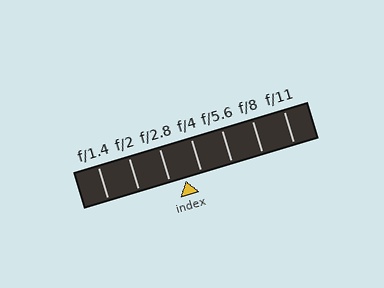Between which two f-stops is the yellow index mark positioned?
The index mark is between f/2.8 and f/4.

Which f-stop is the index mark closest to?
The index mark is closest to f/2.8.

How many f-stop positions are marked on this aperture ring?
There are 7 f-stop positions marked.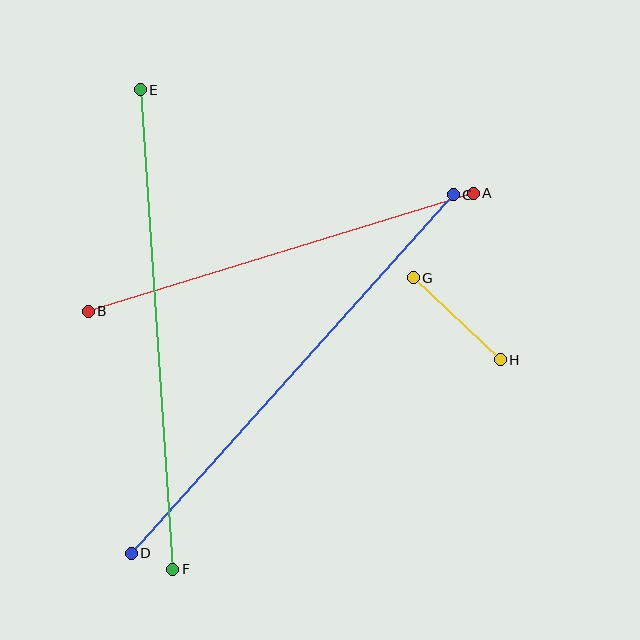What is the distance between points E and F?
The distance is approximately 481 pixels.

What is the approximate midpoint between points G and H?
The midpoint is at approximately (457, 319) pixels.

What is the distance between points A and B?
The distance is approximately 403 pixels.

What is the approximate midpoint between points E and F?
The midpoint is at approximately (157, 330) pixels.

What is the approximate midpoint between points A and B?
The midpoint is at approximately (281, 252) pixels.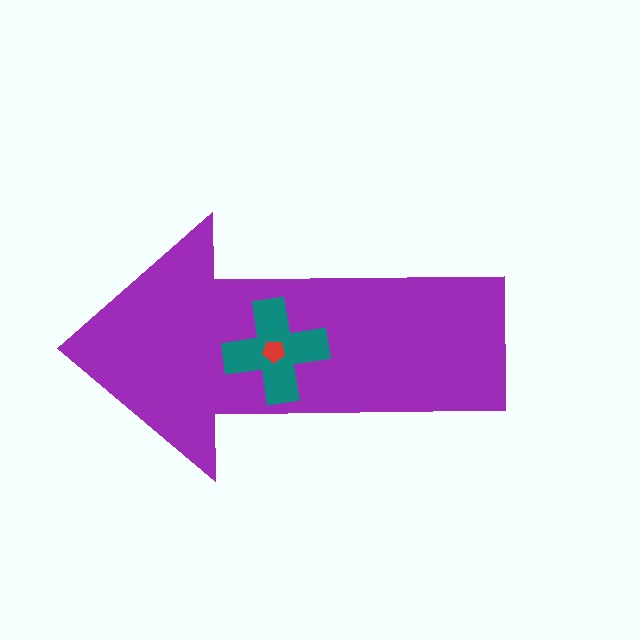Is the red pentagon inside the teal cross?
Yes.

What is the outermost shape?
The purple arrow.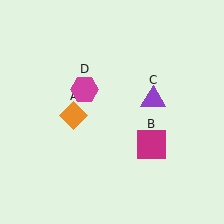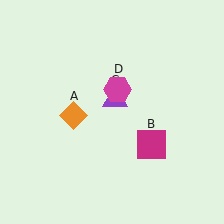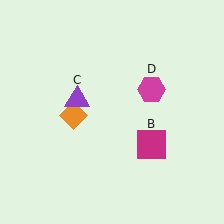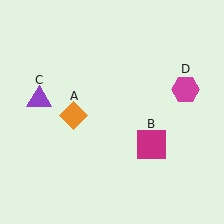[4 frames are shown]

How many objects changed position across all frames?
2 objects changed position: purple triangle (object C), magenta hexagon (object D).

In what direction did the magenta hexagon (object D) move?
The magenta hexagon (object D) moved right.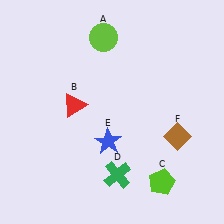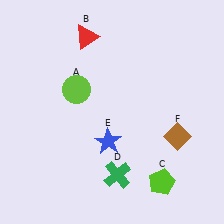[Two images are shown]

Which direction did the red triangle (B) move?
The red triangle (B) moved up.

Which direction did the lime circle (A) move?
The lime circle (A) moved down.